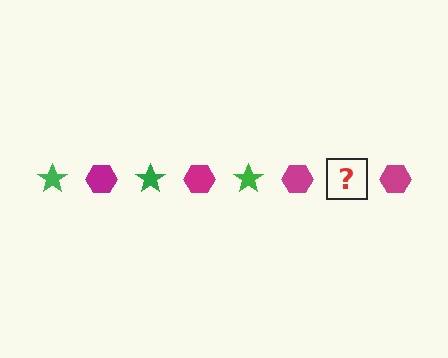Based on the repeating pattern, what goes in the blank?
The blank should be a green star.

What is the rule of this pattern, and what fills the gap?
The rule is that the pattern alternates between green star and magenta hexagon. The gap should be filled with a green star.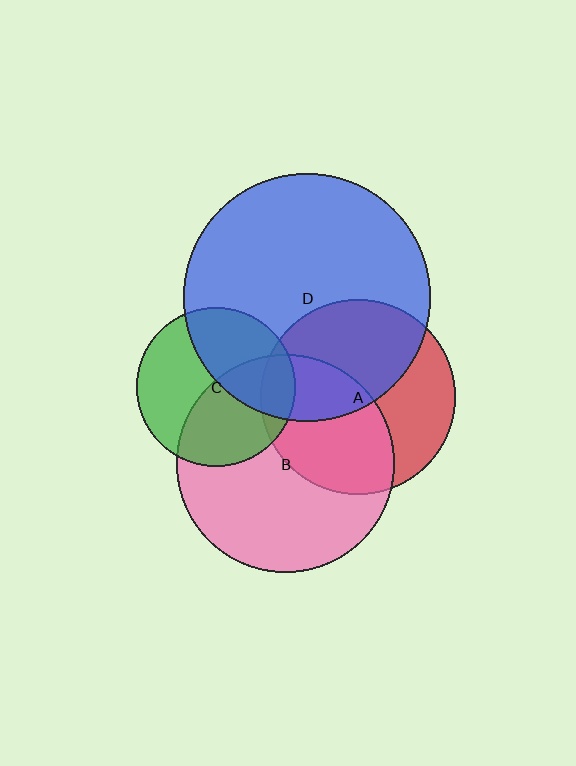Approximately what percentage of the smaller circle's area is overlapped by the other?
Approximately 45%.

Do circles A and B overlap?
Yes.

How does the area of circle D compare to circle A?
Approximately 1.6 times.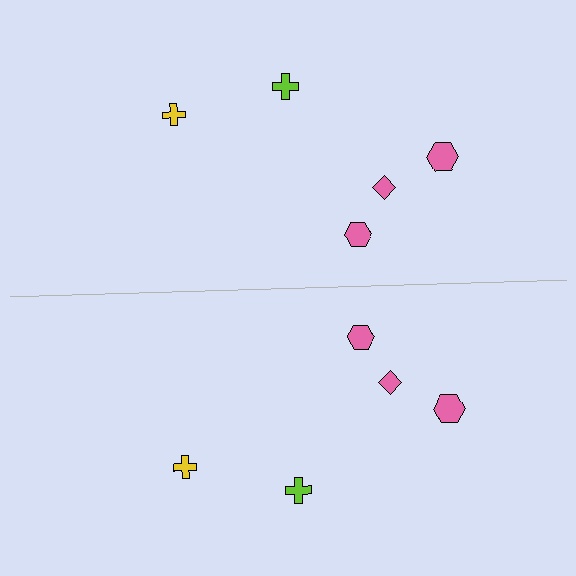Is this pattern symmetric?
Yes, this pattern has bilateral (reflection) symmetry.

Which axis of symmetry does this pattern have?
The pattern has a horizontal axis of symmetry running through the center of the image.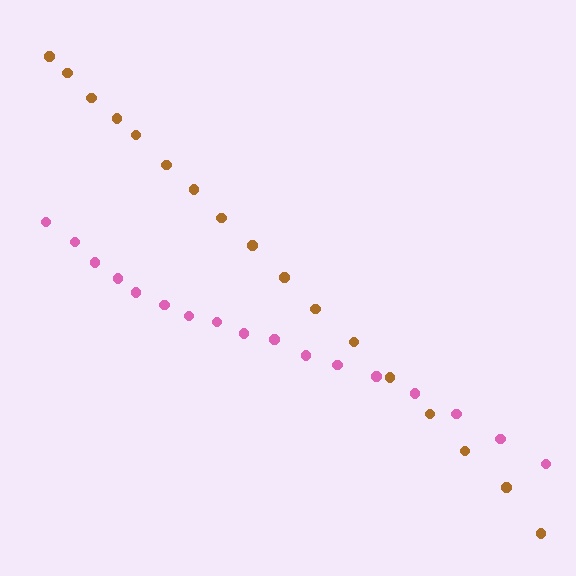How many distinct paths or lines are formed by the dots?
There are 2 distinct paths.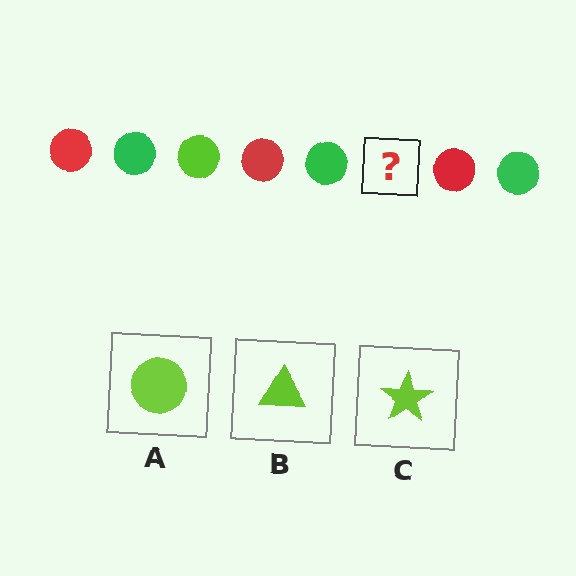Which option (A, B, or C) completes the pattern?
A.